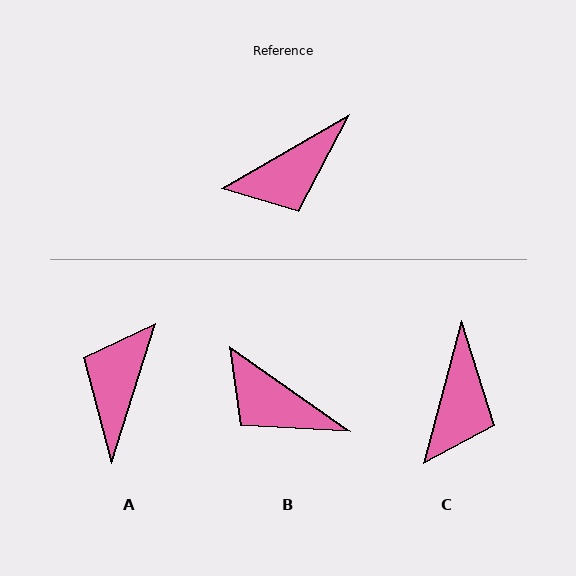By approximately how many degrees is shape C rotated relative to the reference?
Approximately 45 degrees counter-clockwise.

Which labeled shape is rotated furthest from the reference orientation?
A, about 138 degrees away.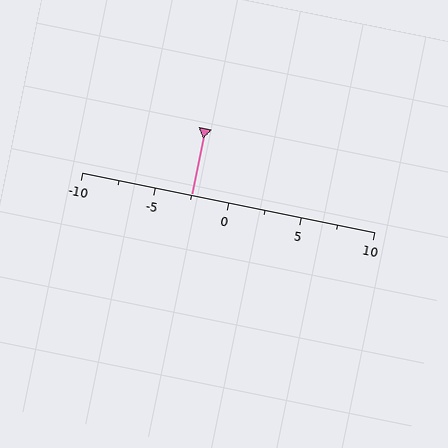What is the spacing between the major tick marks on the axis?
The major ticks are spaced 5 apart.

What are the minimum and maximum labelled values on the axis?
The axis runs from -10 to 10.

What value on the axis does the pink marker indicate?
The marker indicates approximately -2.5.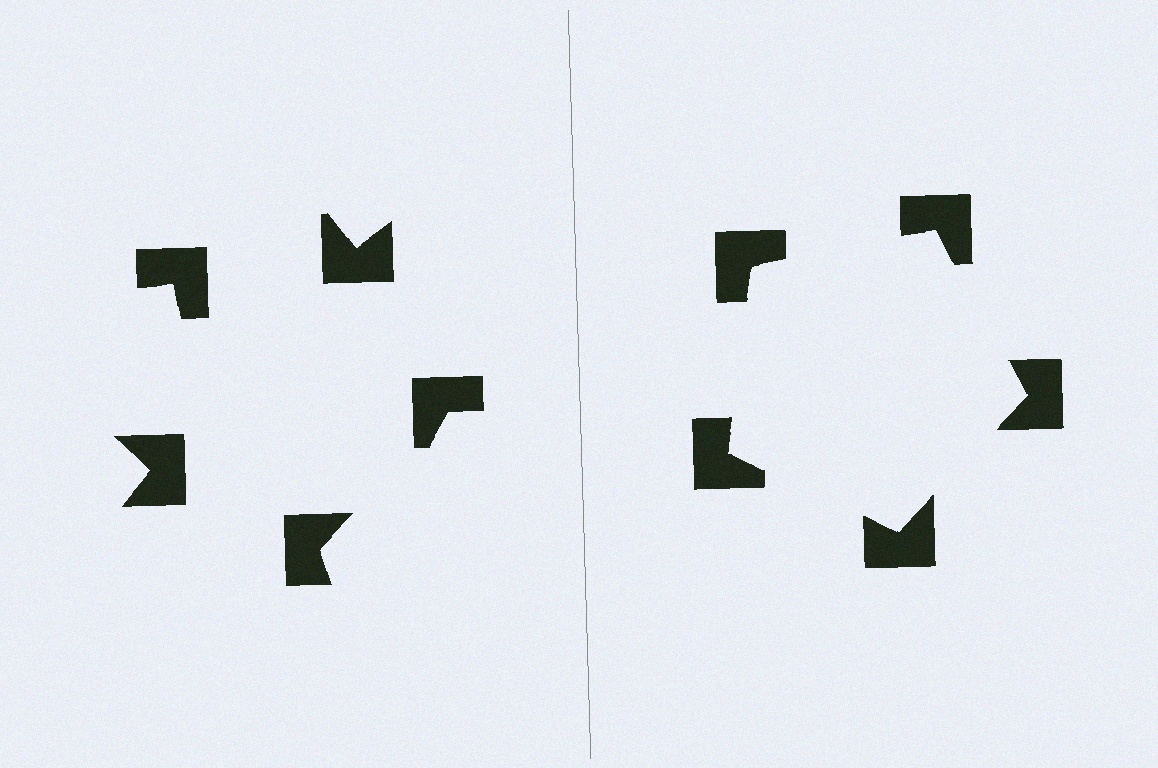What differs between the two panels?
The notched squares are positioned identically on both sides; only the wedge orientations differ. On the right they align to a pentagon; on the left they are misaligned.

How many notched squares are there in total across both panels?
10 — 5 on each side.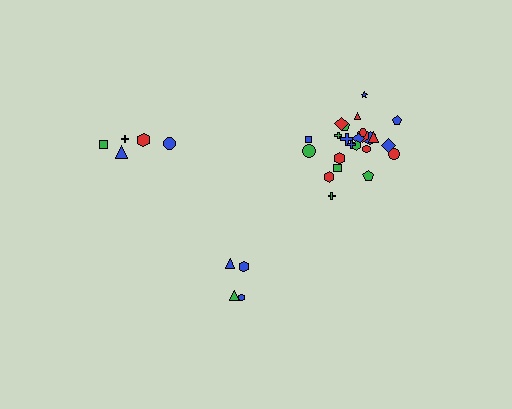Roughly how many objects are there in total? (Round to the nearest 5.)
Roughly 35 objects in total.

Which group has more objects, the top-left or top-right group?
The top-right group.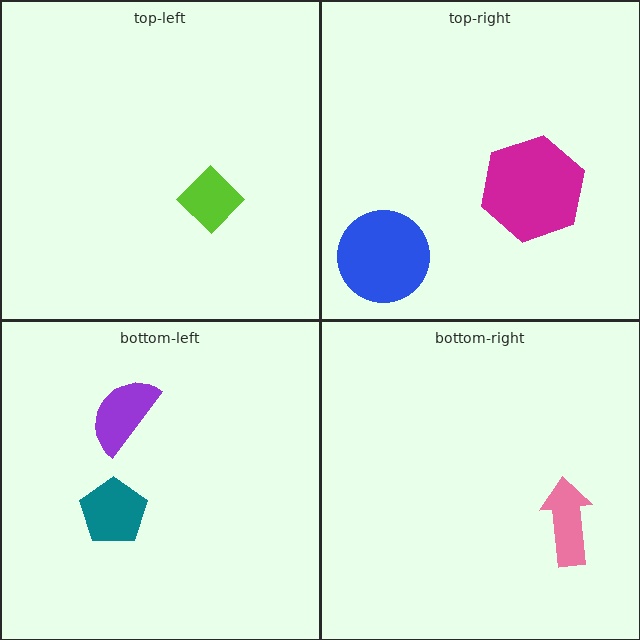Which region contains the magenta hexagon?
The top-right region.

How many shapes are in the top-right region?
2.